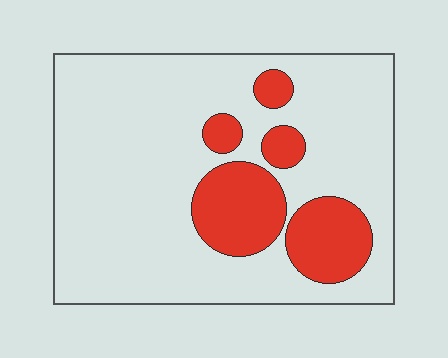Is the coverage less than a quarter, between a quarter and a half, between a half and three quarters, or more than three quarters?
Less than a quarter.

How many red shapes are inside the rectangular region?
5.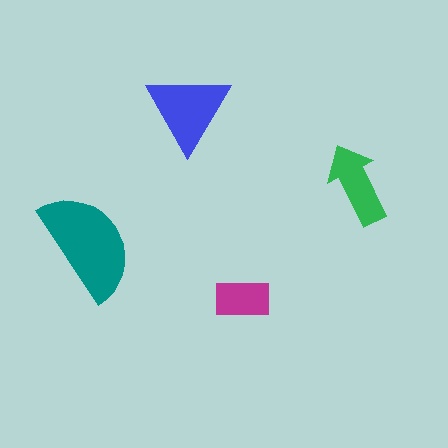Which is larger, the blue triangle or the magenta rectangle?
The blue triangle.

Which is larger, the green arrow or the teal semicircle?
The teal semicircle.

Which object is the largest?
The teal semicircle.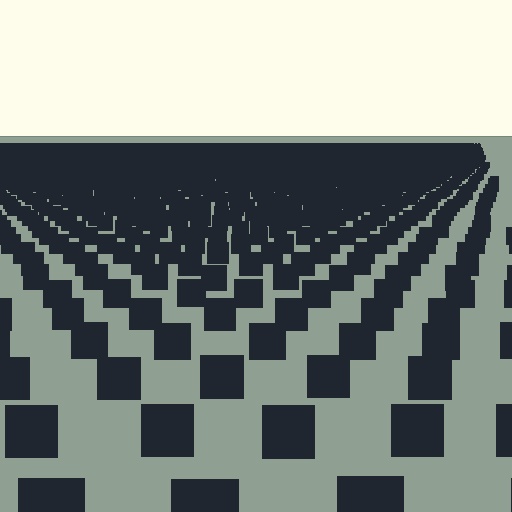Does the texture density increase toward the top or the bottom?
Density increases toward the top.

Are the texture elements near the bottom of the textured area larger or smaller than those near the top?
Larger. Near the bottom, elements are closer to the viewer and appear at a bigger on-screen size.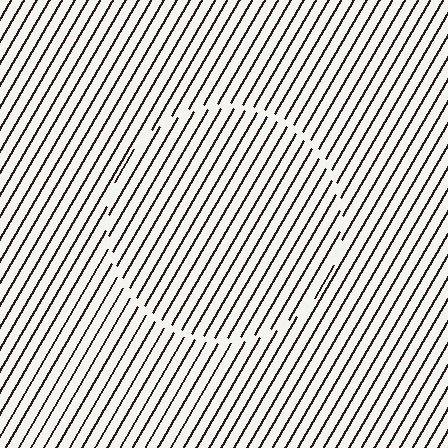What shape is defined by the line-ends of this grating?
An illusory circle. The interior of the shape contains the same grating, shifted by half a period — the contour is defined by the phase discontinuity where line-ends from the inner and outer gratings abut.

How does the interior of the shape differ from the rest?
The interior of the shape contains the same grating, shifted by half a period — the contour is defined by the phase discontinuity where line-ends from the inner and outer gratings abut.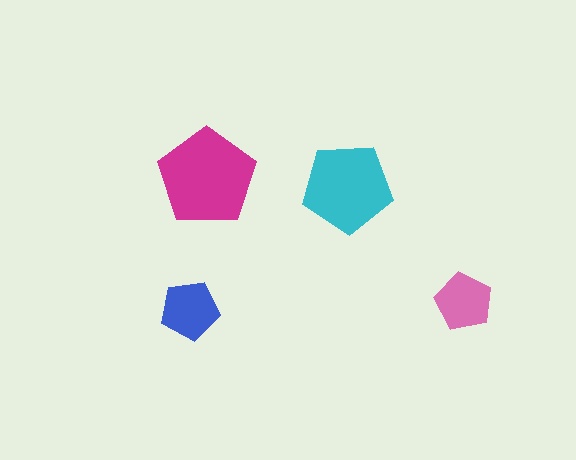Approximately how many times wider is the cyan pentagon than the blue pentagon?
About 1.5 times wider.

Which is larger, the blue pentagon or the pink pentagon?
The blue one.